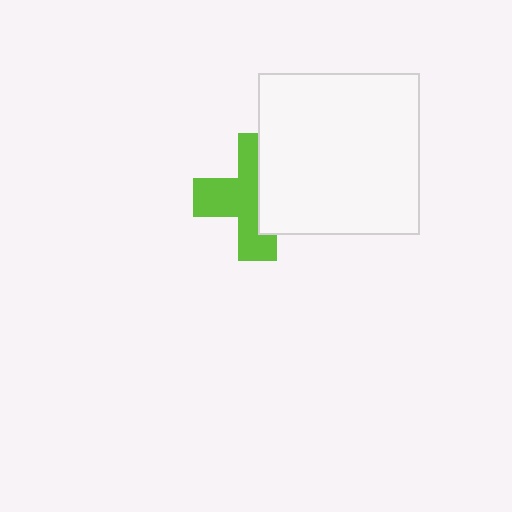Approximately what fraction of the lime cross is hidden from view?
Roughly 44% of the lime cross is hidden behind the white square.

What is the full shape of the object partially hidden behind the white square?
The partially hidden object is a lime cross.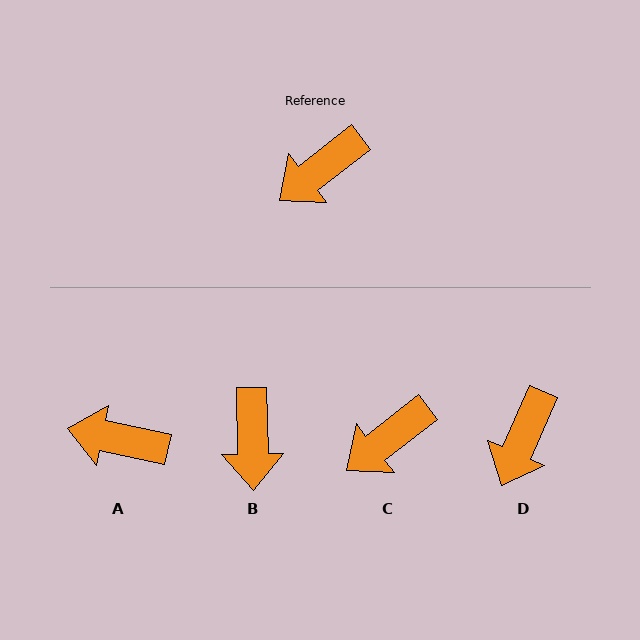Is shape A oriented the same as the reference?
No, it is off by about 50 degrees.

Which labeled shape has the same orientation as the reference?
C.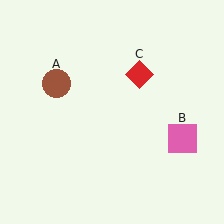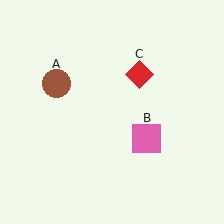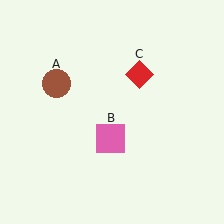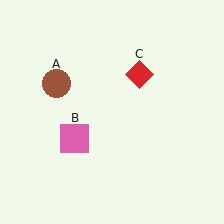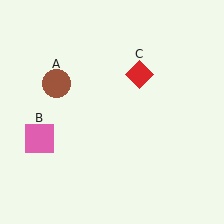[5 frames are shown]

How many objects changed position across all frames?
1 object changed position: pink square (object B).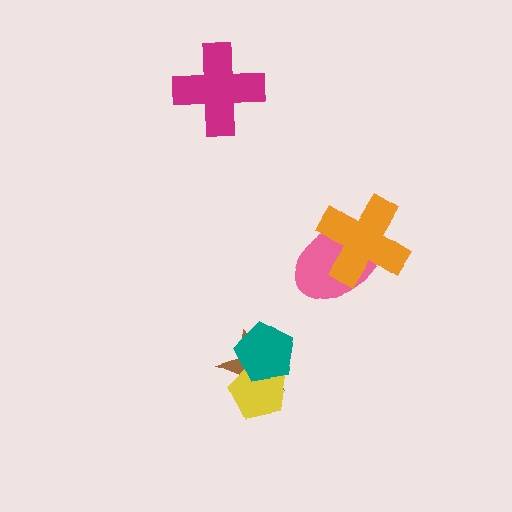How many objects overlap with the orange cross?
1 object overlaps with the orange cross.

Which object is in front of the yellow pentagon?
The teal pentagon is in front of the yellow pentagon.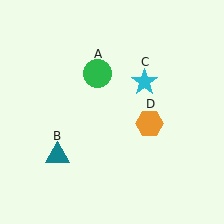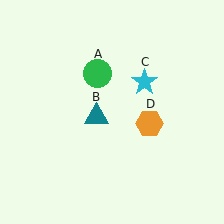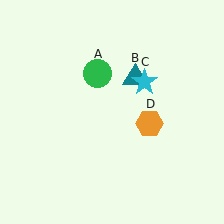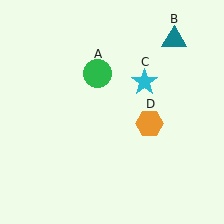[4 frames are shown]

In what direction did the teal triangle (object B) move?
The teal triangle (object B) moved up and to the right.